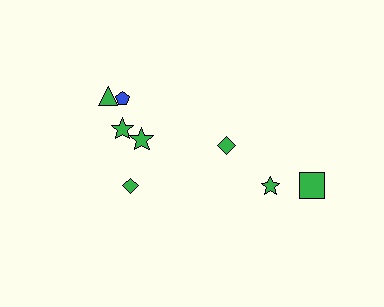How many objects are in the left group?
There are 5 objects.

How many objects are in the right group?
There are 3 objects.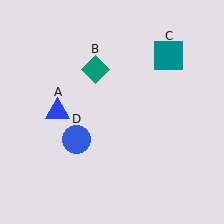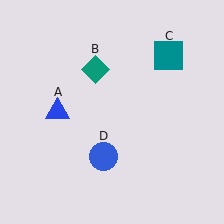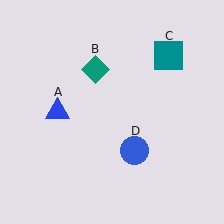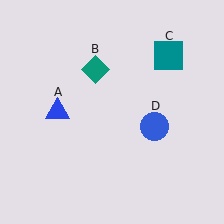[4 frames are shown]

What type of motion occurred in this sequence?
The blue circle (object D) rotated counterclockwise around the center of the scene.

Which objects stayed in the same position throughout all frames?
Blue triangle (object A) and teal diamond (object B) and teal square (object C) remained stationary.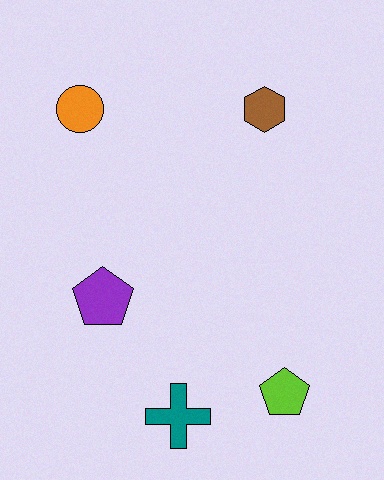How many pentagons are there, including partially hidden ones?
There are 2 pentagons.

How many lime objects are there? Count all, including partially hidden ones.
There is 1 lime object.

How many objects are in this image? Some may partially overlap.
There are 5 objects.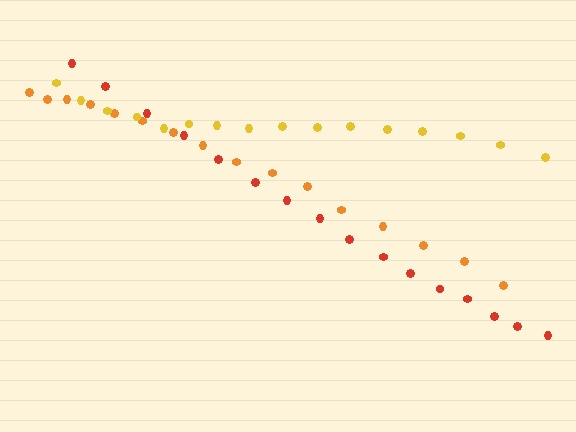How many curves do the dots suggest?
There are 3 distinct paths.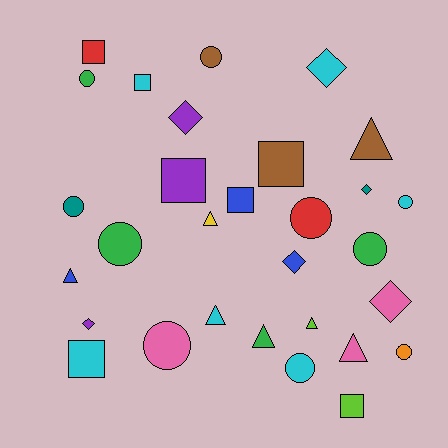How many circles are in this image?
There are 10 circles.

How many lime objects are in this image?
There are 2 lime objects.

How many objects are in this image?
There are 30 objects.